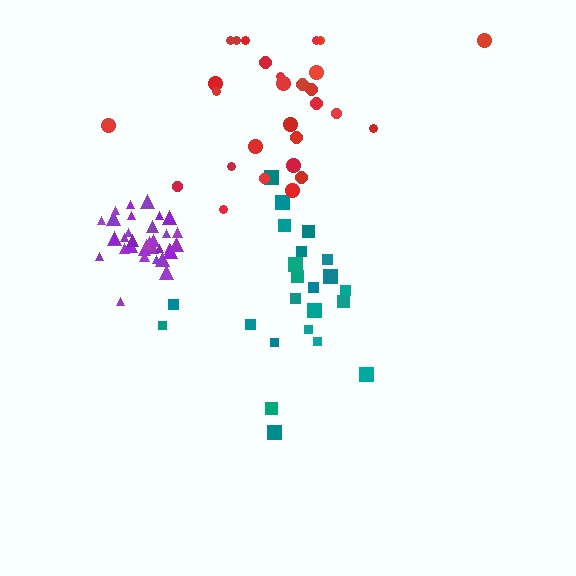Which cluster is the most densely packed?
Purple.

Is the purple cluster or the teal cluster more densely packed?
Purple.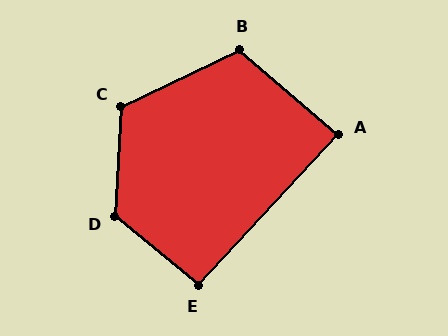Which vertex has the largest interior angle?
D, at approximately 126 degrees.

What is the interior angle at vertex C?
Approximately 119 degrees (obtuse).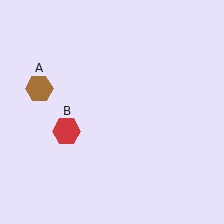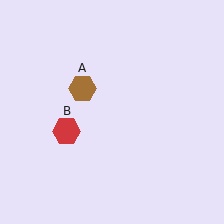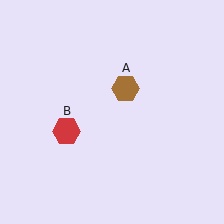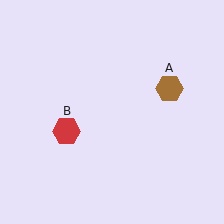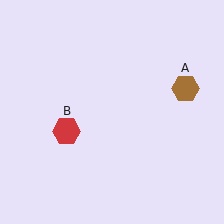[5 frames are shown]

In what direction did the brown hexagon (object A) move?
The brown hexagon (object A) moved right.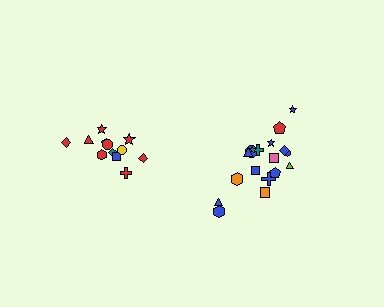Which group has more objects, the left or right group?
The right group.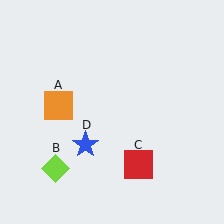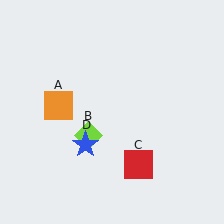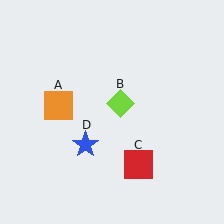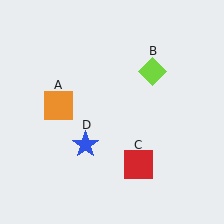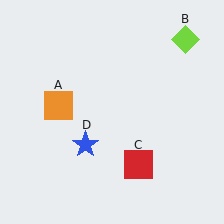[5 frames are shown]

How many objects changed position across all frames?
1 object changed position: lime diamond (object B).